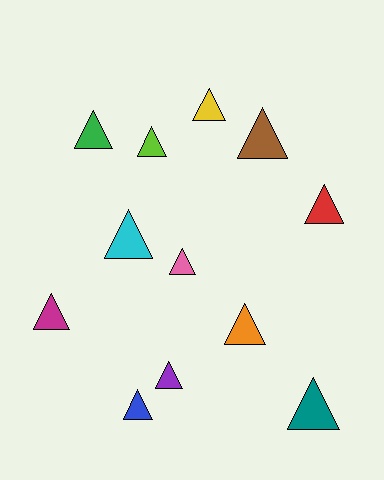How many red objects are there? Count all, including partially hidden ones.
There is 1 red object.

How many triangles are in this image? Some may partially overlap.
There are 12 triangles.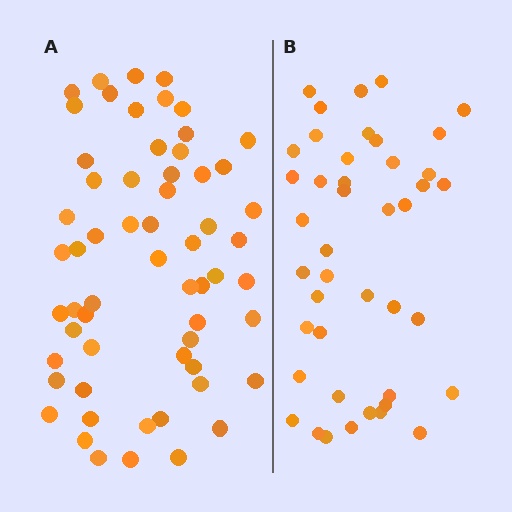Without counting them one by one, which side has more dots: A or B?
Region A (the left region) has more dots.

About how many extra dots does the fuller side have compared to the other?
Region A has approximately 15 more dots than region B.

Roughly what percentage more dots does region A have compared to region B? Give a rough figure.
About 40% more.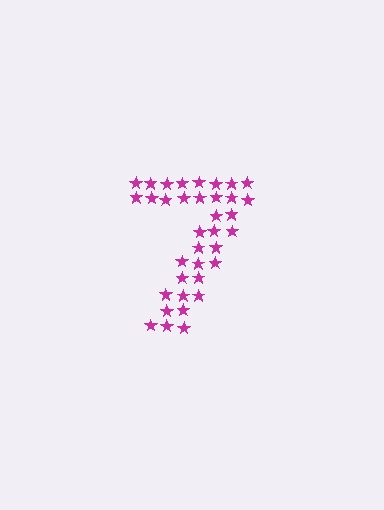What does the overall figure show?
The overall figure shows the digit 7.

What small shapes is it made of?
It is made of small stars.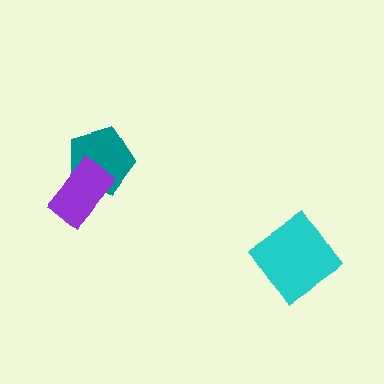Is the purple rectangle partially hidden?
No, no other shape covers it.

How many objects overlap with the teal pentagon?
1 object overlaps with the teal pentagon.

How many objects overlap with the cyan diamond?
0 objects overlap with the cyan diamond.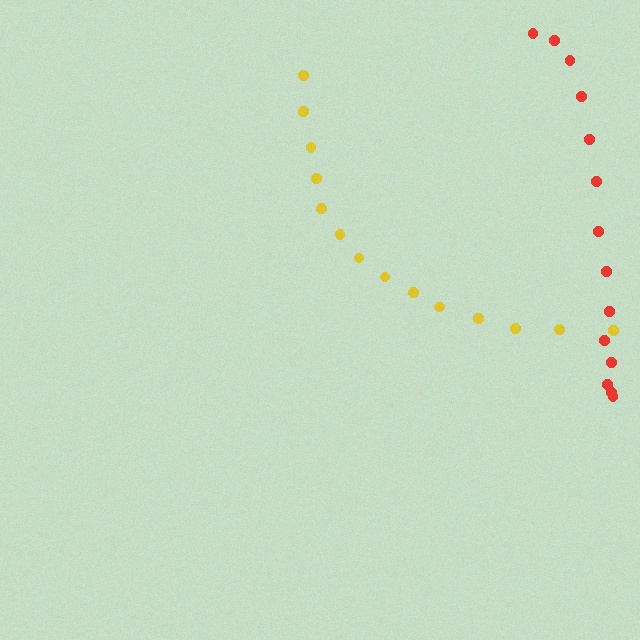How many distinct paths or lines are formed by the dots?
There are 2 distinct paths.